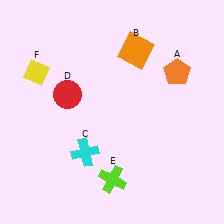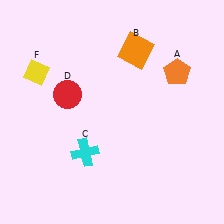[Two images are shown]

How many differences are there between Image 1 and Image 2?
There is 1 difference between the two images.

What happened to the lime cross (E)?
The lime cross (E) was removed in Image 2. It was in the bottom-right area of Image 1.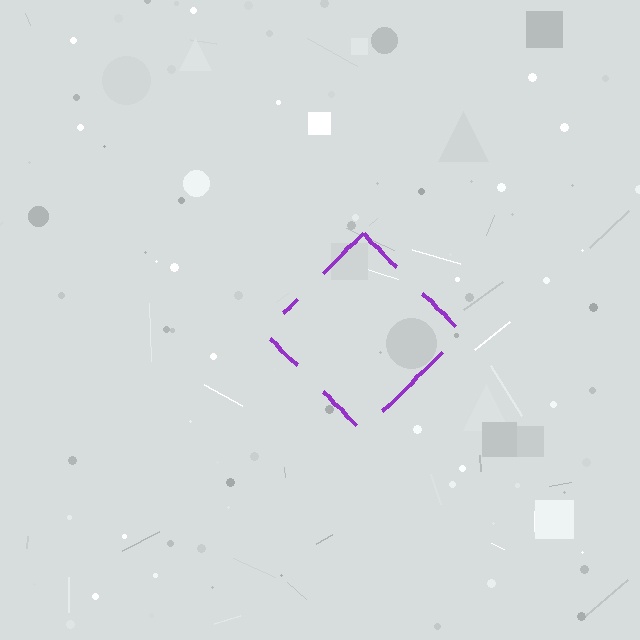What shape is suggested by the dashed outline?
The dashed outline suggests a diamond.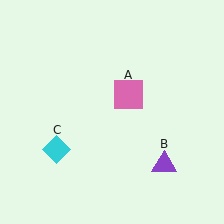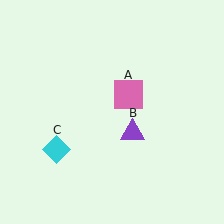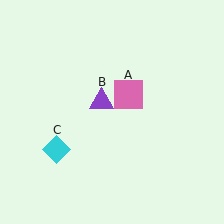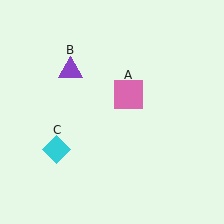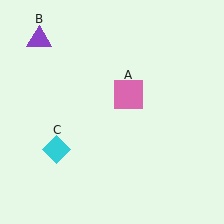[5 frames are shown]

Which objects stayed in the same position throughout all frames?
Pink square (object A) and cyan diamond (object C) remained stationary.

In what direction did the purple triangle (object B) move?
The purple triangle (object B) moved up and to the left.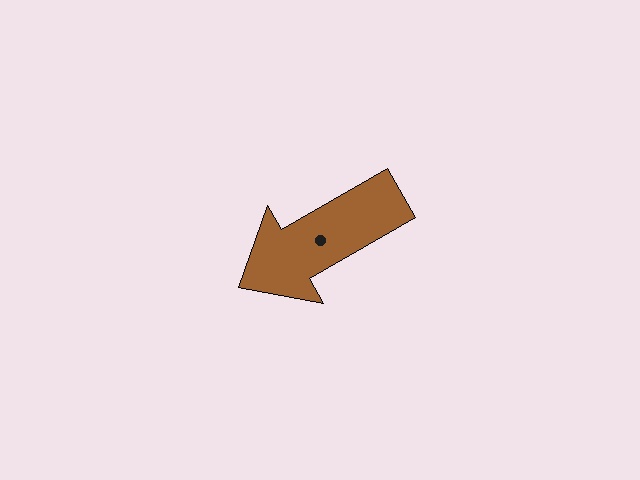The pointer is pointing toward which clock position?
Roughly 8 o'clock.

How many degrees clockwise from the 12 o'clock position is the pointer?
Approximately 240 degrees.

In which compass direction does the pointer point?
Southwest.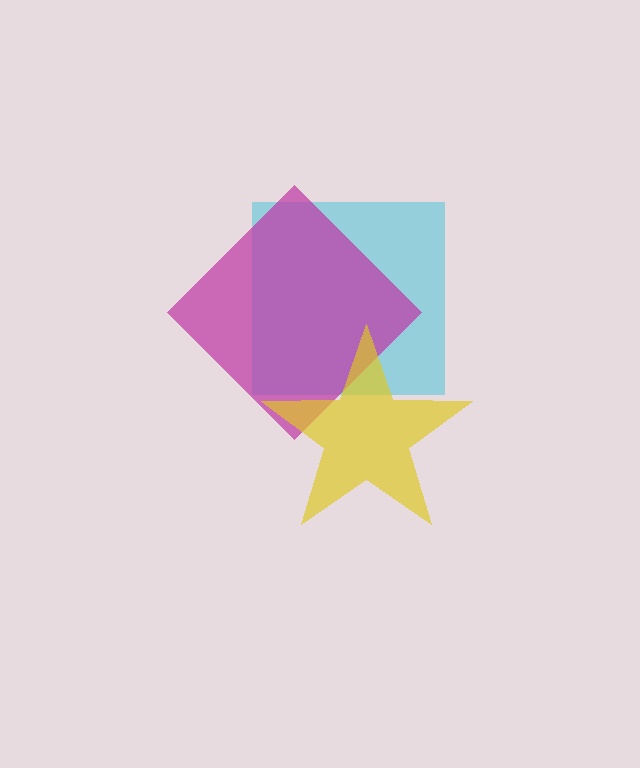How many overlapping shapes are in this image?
There are 3 overlapping shapes in the image.